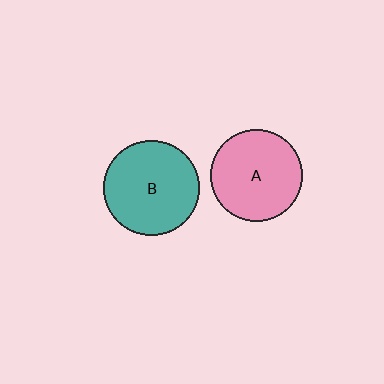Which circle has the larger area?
Circle B (teal).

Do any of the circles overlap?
No, none of the circles overlap.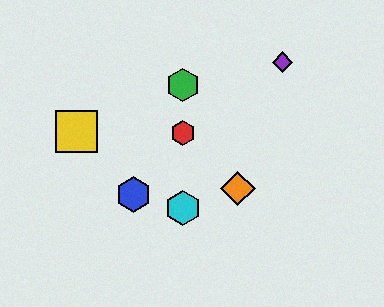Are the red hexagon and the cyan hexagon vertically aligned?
Yes, both are at x≈183.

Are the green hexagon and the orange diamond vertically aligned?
No, the green hexagon is at x≈183 and the orange diamond is at x≈238.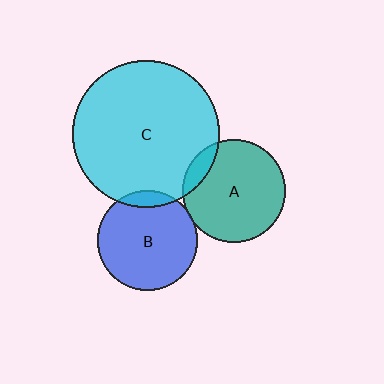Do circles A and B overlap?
Yes.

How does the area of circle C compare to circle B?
Approximately 2.2 times.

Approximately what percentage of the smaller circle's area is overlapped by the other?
Approximately 5%.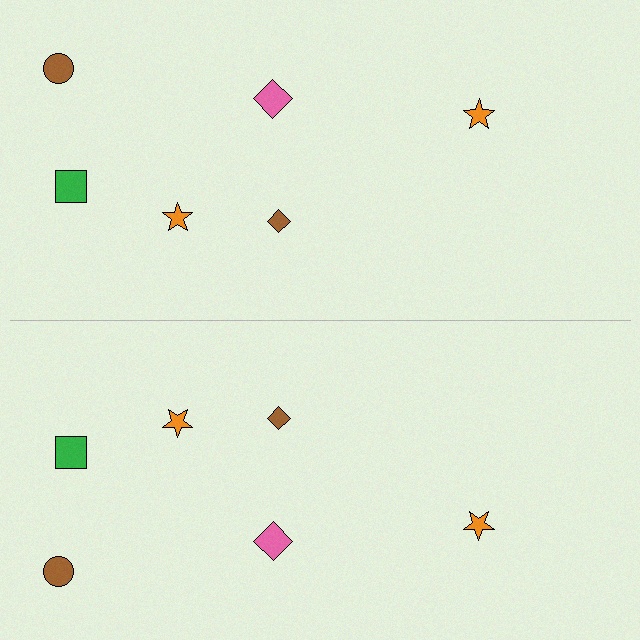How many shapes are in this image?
There are 12 shapes in this image.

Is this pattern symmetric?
Yes, this pattern has bilateral (reflection) symmetry.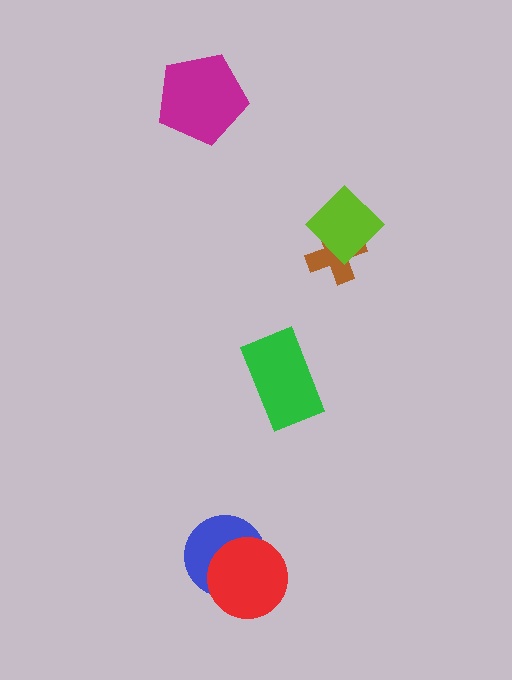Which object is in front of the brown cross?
The lime diamond is in front of the brown cross.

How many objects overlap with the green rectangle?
0 objects overlap with the green rectangle.